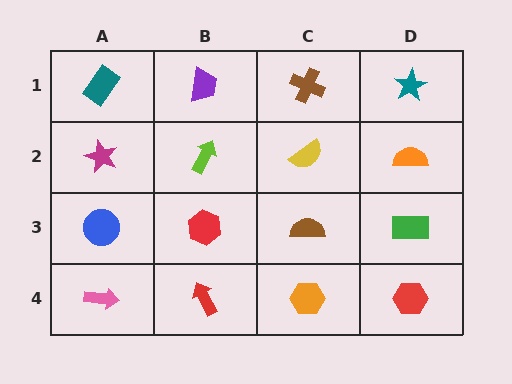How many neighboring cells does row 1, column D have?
2.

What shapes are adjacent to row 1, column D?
An orange semicircle (row 2, column D), a brown cross (row 1, column C).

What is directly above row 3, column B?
A lime arrow.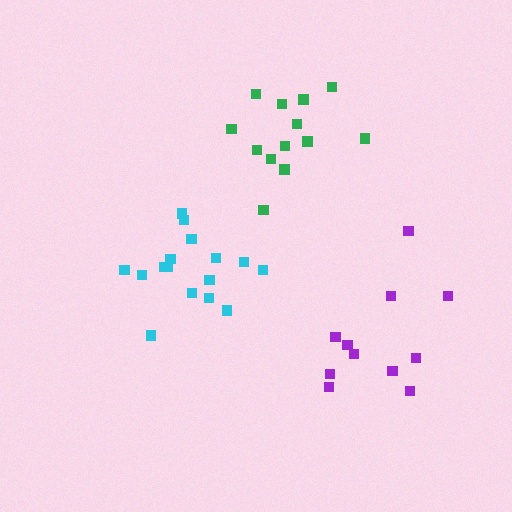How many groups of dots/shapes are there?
There are 3 groups.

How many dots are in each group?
Group 1: 11 dots, Group 2: 16 dots, Group 3: 13 dots (40 total).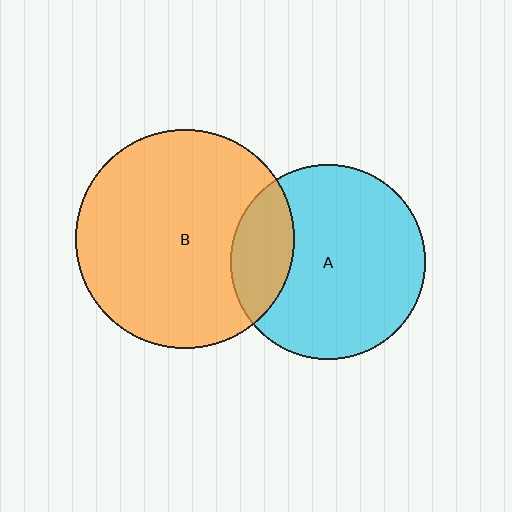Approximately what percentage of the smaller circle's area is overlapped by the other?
Approximately 20%.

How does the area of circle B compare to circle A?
Approximately 1.3 times.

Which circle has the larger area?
Circle B (orange).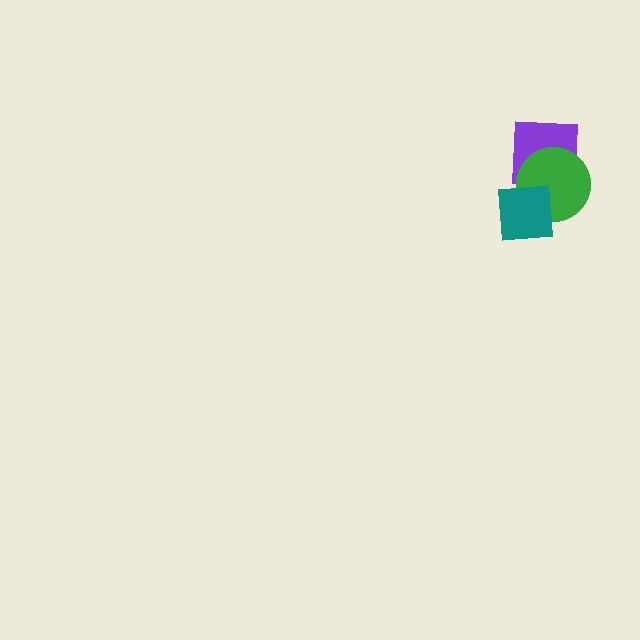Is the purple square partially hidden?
Yes, it is partially covered by another shape.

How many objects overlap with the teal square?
1 object overlaps with the teal square.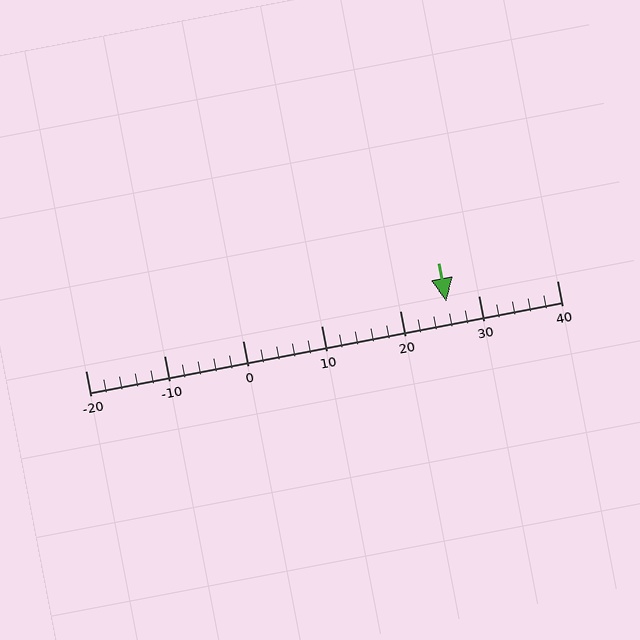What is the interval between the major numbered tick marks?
The major tick marks are spaced 10 units apart.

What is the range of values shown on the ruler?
The ruler shows values from -20 to 40.